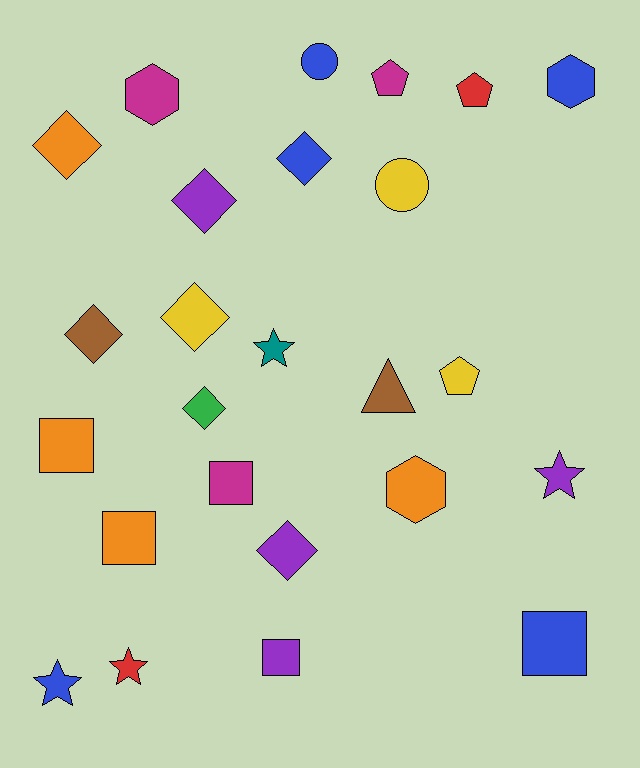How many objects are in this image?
There are 25 objects.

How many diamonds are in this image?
There are 7 diamonds.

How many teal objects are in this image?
There is 1 teal object.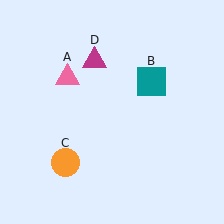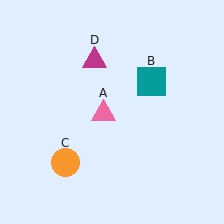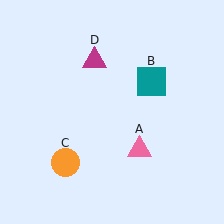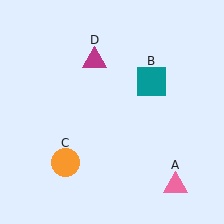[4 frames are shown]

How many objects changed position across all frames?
1 object changed position: pink triangle (object A).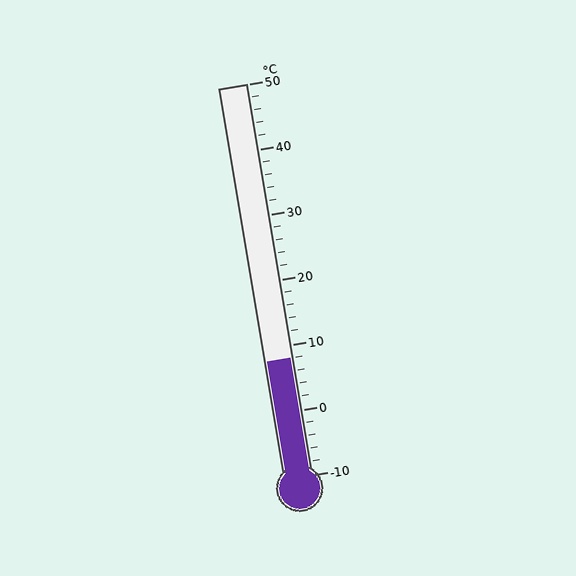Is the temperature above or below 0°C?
The temperature is above 0°C.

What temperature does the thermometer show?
The thermometer shows approximately 8°C.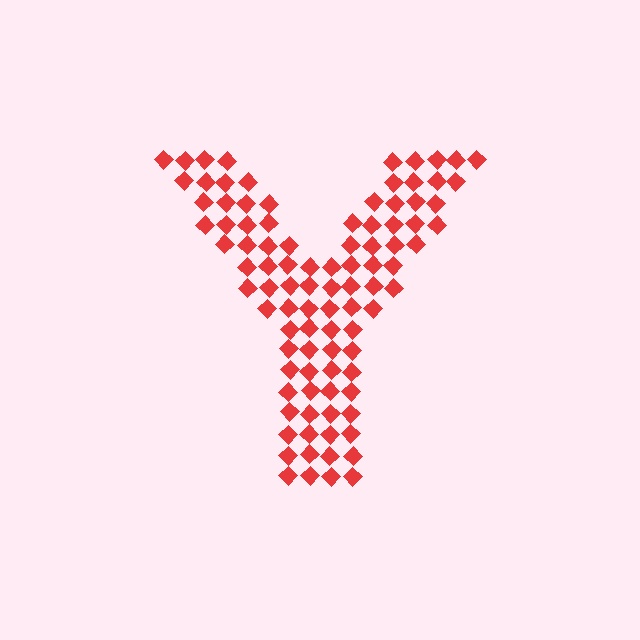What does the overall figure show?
The overall figure shows the letter Y.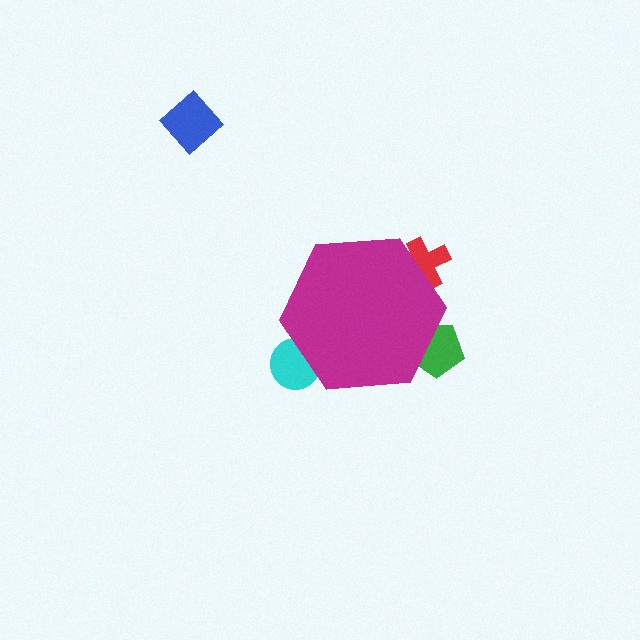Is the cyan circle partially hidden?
Yes, the cyan circle is partially hidden behind the magenta hexagon.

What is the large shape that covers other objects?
A magenta hexagon.